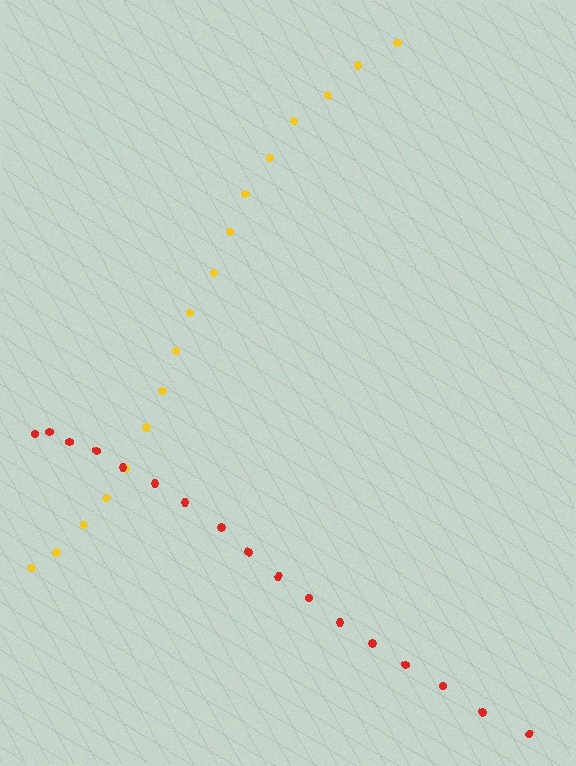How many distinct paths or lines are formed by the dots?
There are 2 distinct paths.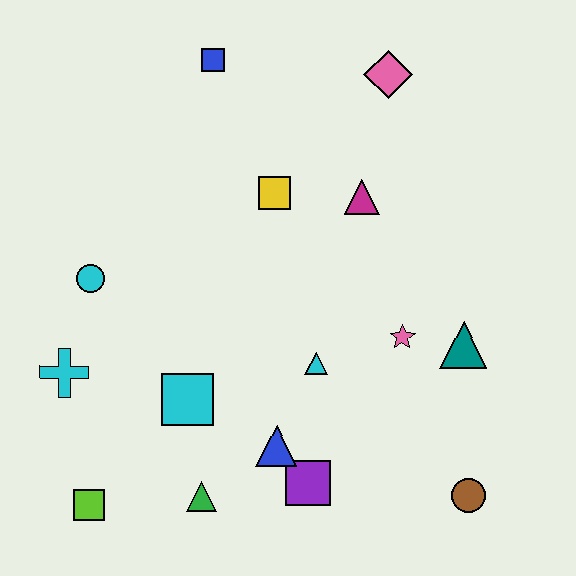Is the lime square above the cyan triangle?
No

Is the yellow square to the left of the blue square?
No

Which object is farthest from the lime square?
The pink diamond is farthest from the lime square.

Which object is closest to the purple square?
The blue triangle is closest to the purple square.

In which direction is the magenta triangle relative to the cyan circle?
The magenta triangle is to the right of the cyan circle.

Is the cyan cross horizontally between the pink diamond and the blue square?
No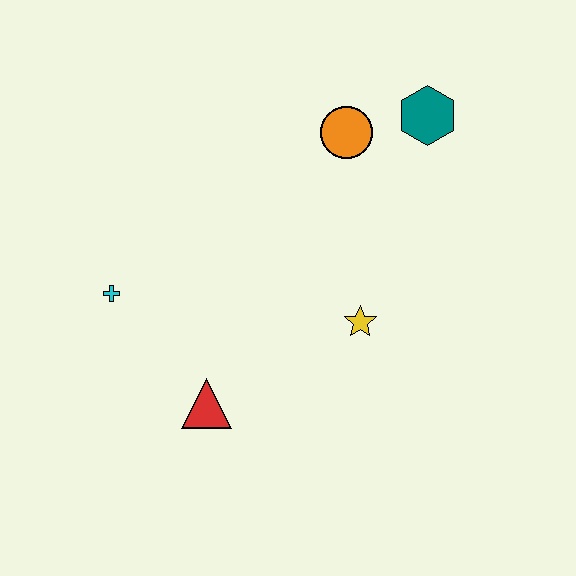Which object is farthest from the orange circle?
The red triangle is farthest from the orange circle.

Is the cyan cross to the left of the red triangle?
Yes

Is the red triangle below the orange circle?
Yes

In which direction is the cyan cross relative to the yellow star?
The cyan cross is to the left of the yellow star.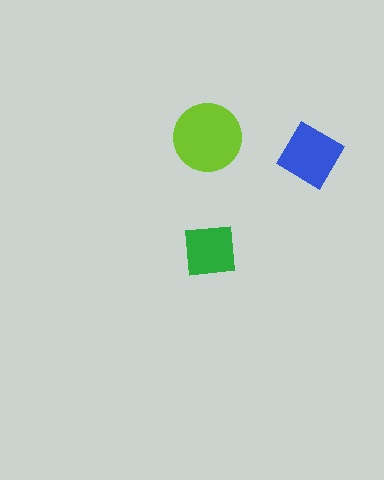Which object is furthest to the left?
The lime circle is leftmost.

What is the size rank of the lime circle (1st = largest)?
1st.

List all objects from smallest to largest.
The green square, the blue diamond, the lime circle.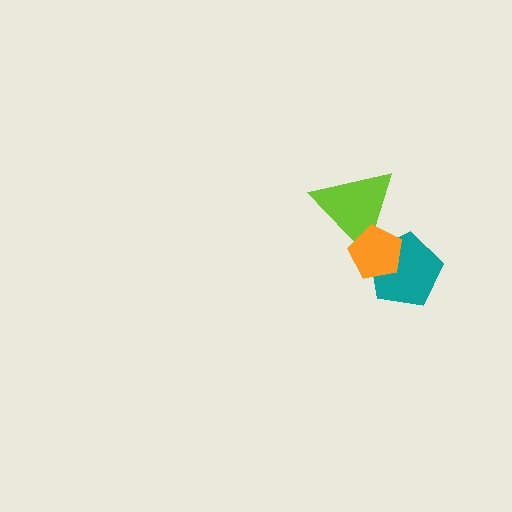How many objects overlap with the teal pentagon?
1 object overlaps with the teal pentagon.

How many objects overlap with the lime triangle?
1 object overlaps with the lime triangle.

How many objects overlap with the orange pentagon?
2 objects overlap with the orange pentagon.